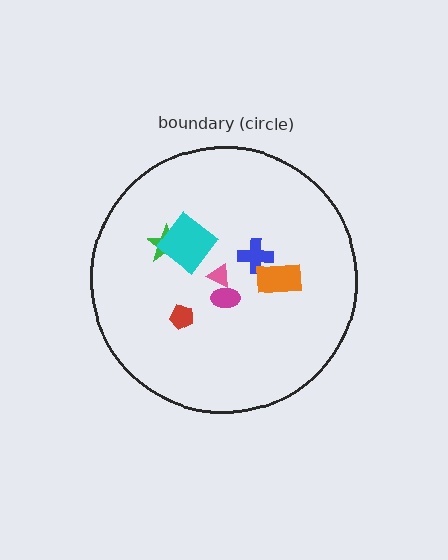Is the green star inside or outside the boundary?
Inside.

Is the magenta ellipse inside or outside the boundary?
Inside.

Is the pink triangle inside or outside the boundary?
Inside.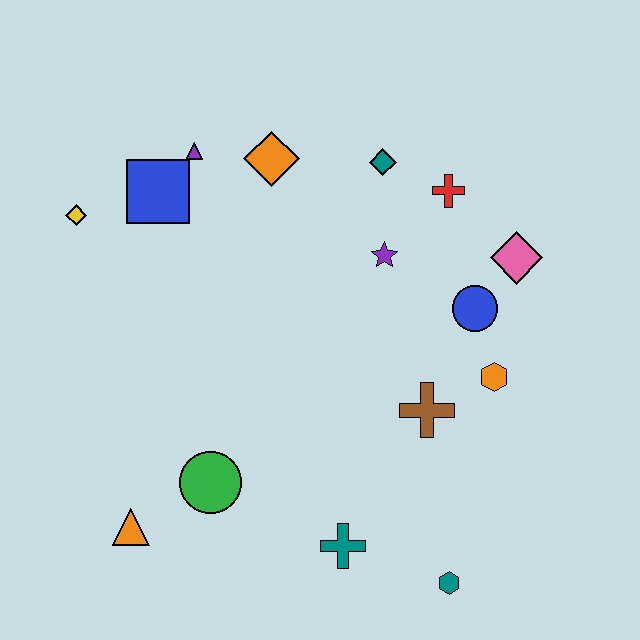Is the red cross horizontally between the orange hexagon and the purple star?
Yes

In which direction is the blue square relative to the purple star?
The blue square is to the left of the purple star.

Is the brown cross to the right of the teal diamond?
Yes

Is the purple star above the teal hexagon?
Yes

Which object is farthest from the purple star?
The orange triangle is farthest from the purple star.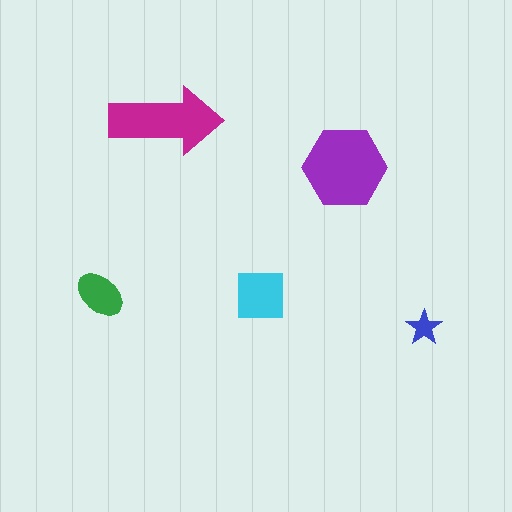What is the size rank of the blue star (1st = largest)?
5th.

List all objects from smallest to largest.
The blue star, the green ellipse, the cyan square, the magenta arrow, the purple hexagon.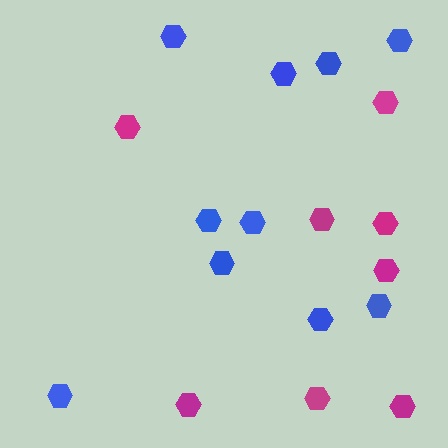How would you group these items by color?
There are 2 groups: one group of magenta hexagons (8) and one group of blue hexagons (10).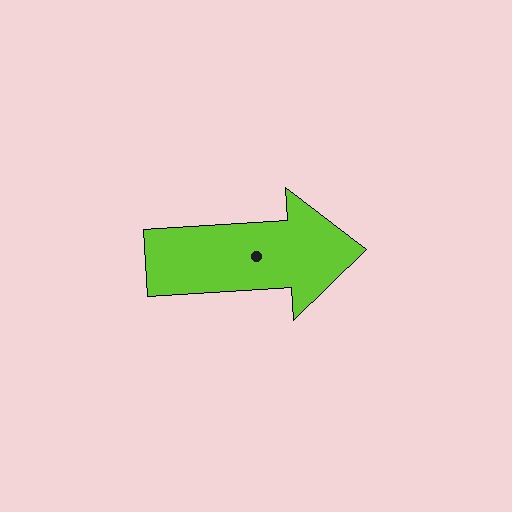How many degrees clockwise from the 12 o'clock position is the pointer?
Approximately 86 degrees.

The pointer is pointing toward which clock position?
Roughly 3 o'clock.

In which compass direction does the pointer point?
East.